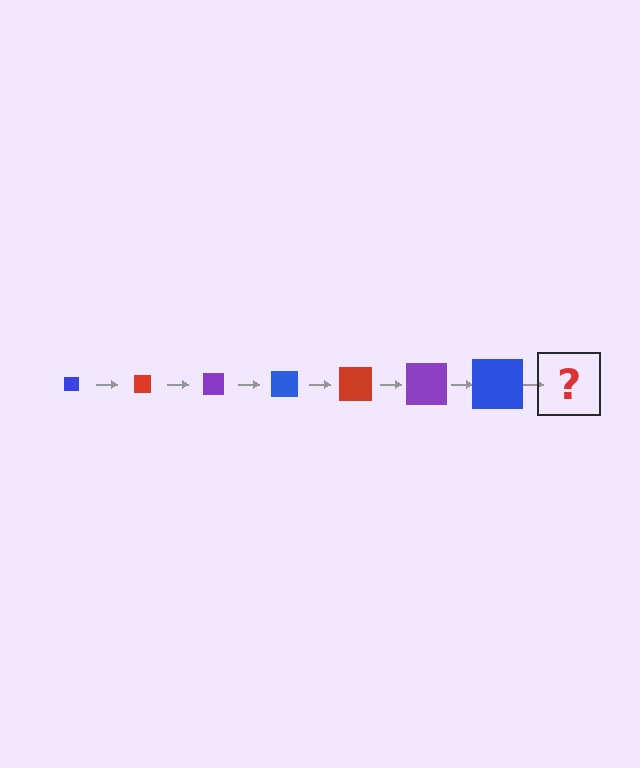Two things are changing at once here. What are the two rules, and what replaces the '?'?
The two rules are that the square grows larger each step and the color cycles through blue, red, and purple. The '?' should be a red square, larger than the previous one.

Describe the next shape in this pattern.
It should be a red square, larger than the previous one.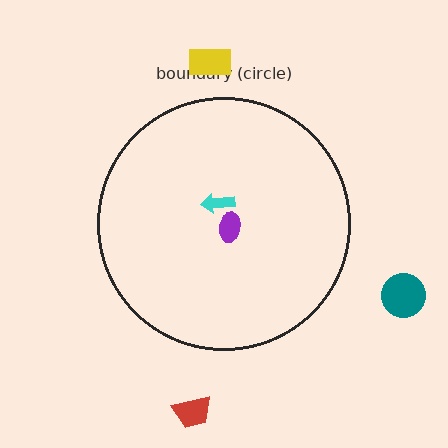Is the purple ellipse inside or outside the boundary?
Inside.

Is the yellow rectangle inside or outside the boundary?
Outside.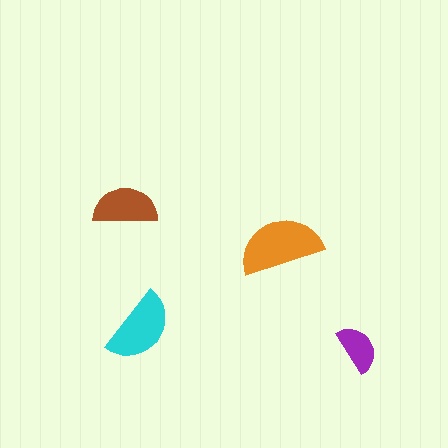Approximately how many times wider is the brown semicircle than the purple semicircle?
About 1.5 times wider.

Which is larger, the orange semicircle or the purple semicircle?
The orange one.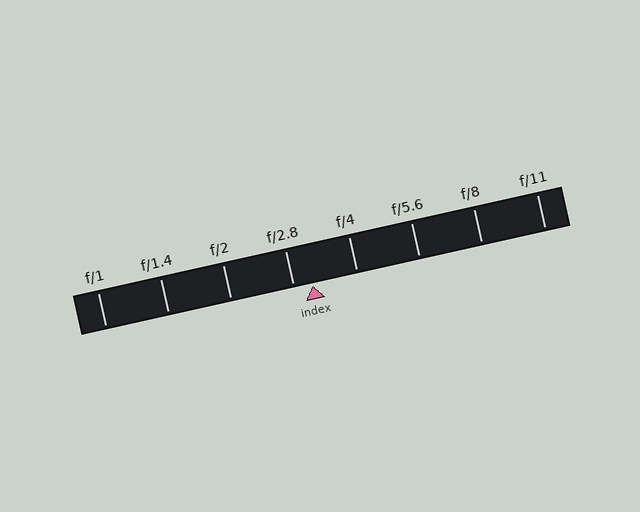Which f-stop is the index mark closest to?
The index mark is closest to f/2.8.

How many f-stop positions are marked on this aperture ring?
There are 8 f-stop positions marked.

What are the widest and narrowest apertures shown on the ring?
The widest aperture shown is f/1 and the narrowest is f/11.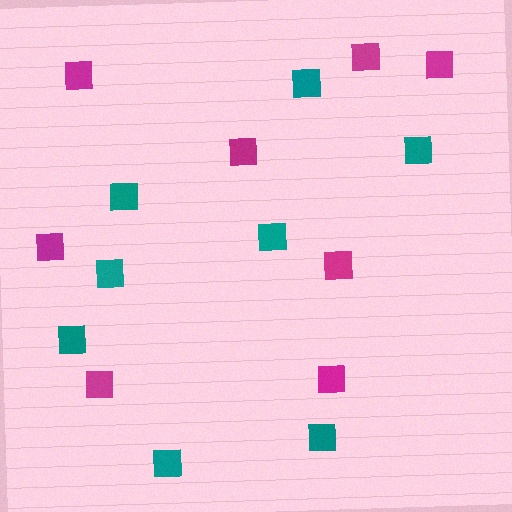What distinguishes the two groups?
There are 2 groups: one group of teal squares (8) and one group of magenta squares (8).